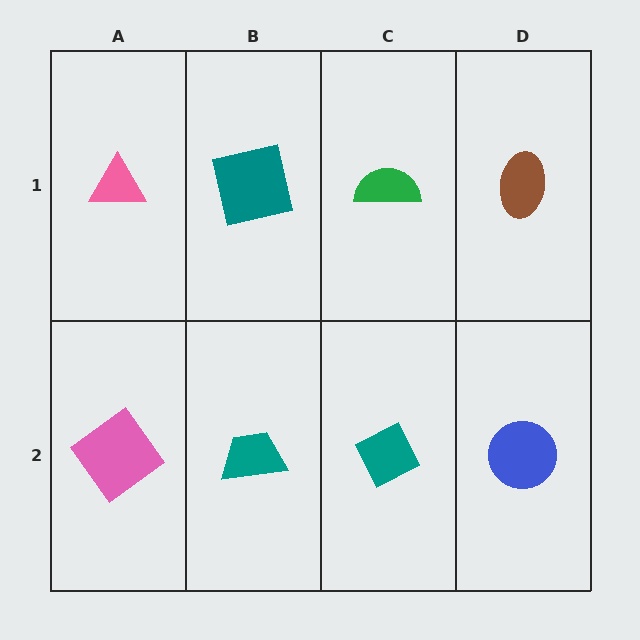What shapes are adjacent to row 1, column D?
A blue circle (row 2, column D), a green semicircle (row 1, column C).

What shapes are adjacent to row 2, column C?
A green semicircle (row 1, column C), a teal trapezoid (row 2, column B), a blue circle (row 2, column D).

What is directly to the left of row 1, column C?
A teal square.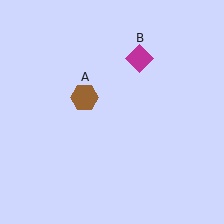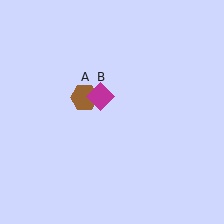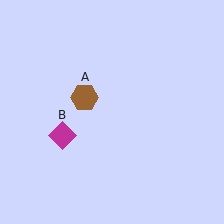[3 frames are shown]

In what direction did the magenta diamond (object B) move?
The magenta diamond (object B) moved down and to the left.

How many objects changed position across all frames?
1 object changed position: magenta diamond (object B).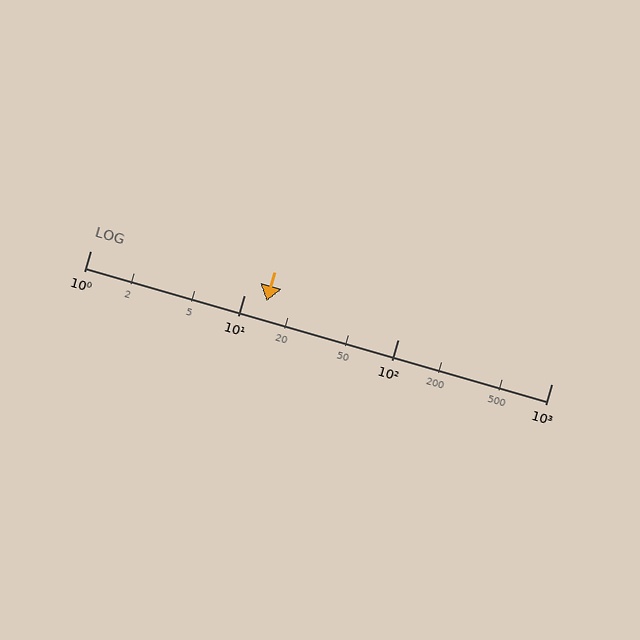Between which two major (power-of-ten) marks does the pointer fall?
The pointer is between 10 and 100.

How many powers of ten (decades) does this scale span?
The scale spans 3 decades, from 1 to 1000.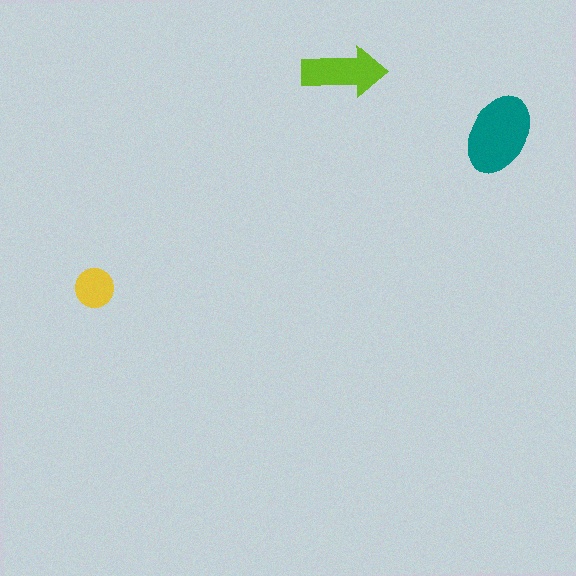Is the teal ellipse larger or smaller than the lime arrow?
Larger.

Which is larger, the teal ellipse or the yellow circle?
The teal ellipse.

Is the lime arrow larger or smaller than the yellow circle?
Larger.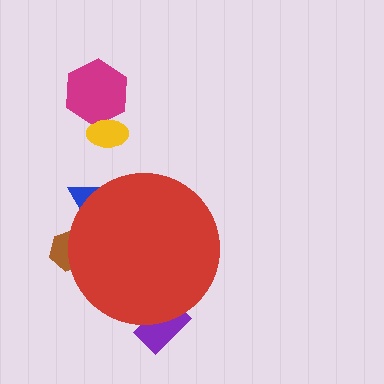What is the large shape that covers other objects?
A red circle.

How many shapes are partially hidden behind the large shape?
3 shapes are partially hidden.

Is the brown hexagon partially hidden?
Yes, the brown hexagon is partially hidden behind the red circle.